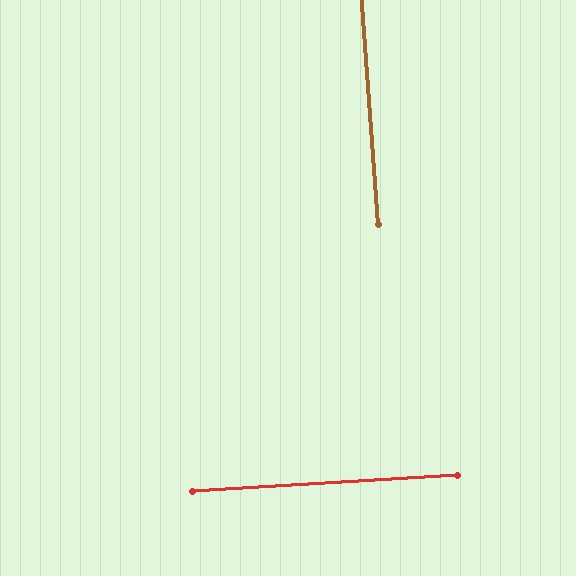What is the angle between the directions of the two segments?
Approximately 89 degrees.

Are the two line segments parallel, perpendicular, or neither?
Perpendicular — they meet at approximately 89°.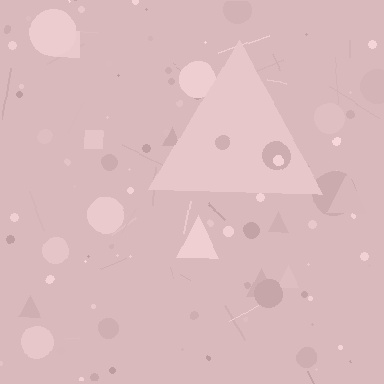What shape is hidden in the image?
A triangle is hidden in the image.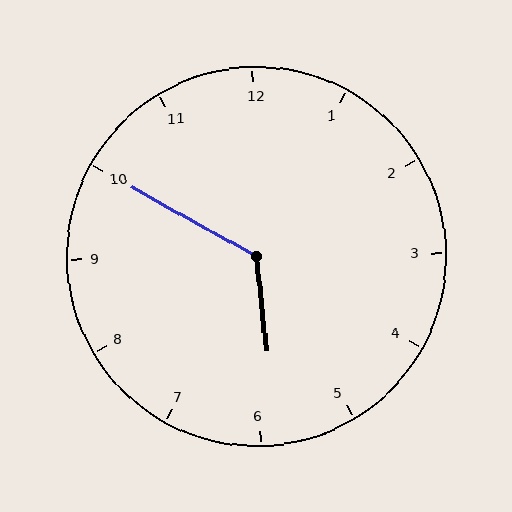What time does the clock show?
5:50.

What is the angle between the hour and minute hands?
Approximately 125 degrees.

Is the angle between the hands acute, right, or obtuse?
It is obtuse.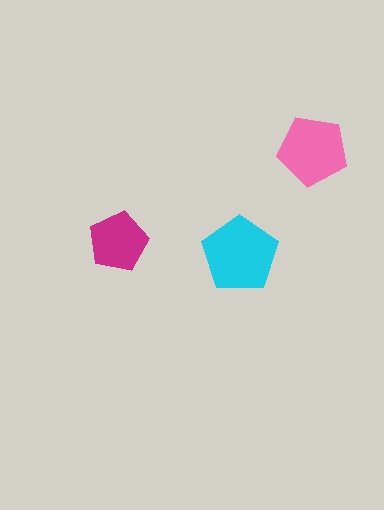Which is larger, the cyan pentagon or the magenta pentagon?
The cyan one.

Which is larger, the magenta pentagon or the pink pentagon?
The pink one.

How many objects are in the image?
There are 3 objects in the image.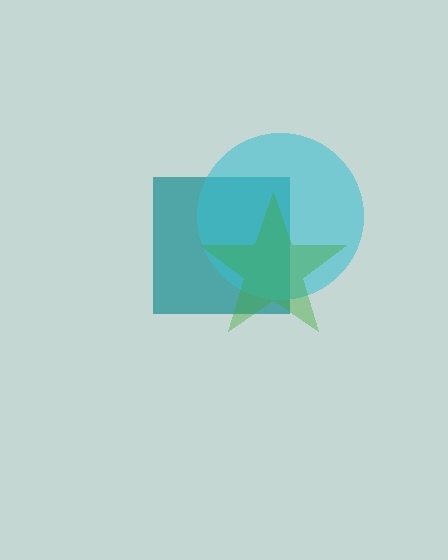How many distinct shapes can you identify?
There are 3 distinct shapes: a teal square, a cyan circle, a green star.